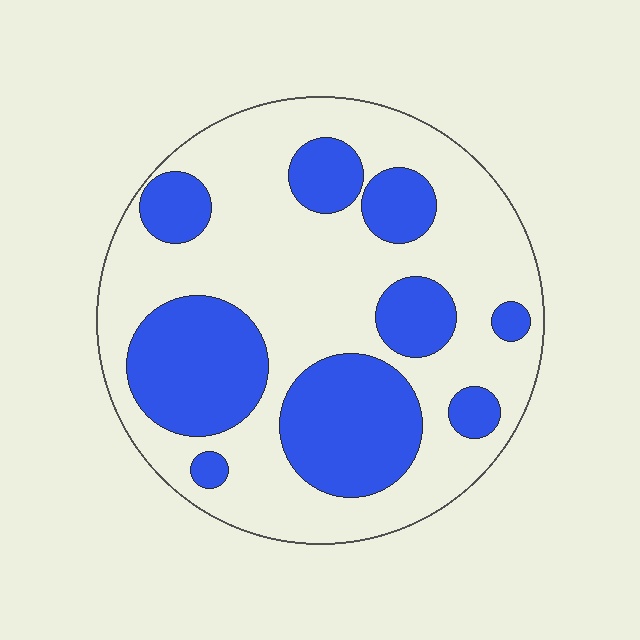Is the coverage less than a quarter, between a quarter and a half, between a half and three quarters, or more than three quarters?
Between a quarter and a half.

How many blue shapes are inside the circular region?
9.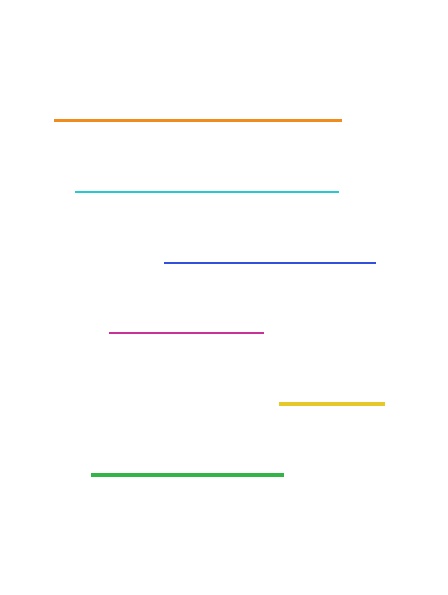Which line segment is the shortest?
The yellow line is the shortest at approximately 105 pixels.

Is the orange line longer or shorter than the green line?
The orange line is longer than the green line.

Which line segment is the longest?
The orange line is the longest at approximately 287 pixels.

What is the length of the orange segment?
The orange segment is approximately 287 pixels long.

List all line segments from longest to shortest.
From longest to shortest: orange, cyan, blue, green, magenta, yellow.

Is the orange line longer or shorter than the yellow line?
The orange line is longer than the yellow line.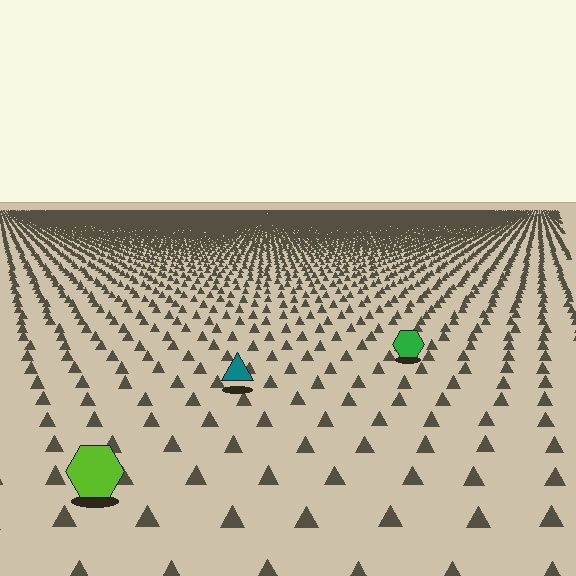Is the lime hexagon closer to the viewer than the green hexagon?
Yes. The lime hexagon is closer — you can tell from the texture gradient: the ground texture is coarser near it.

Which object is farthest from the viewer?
The green hexagon is farthest from the viewer. It appears smaller and the ground texture around it is denser.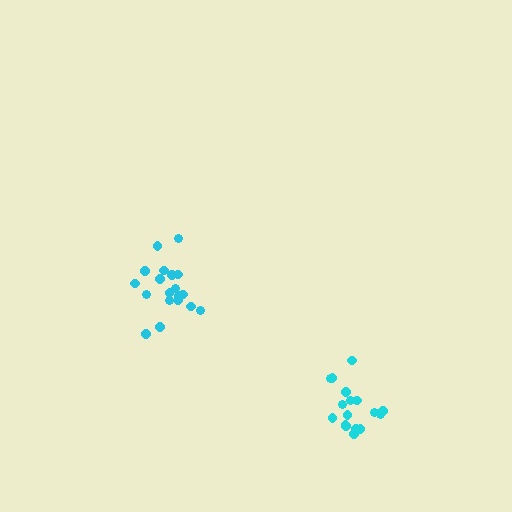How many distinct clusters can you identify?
There are 2 distinct clusters.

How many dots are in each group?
Group 1: 17 dots, Group 2: 19 dots (36 total).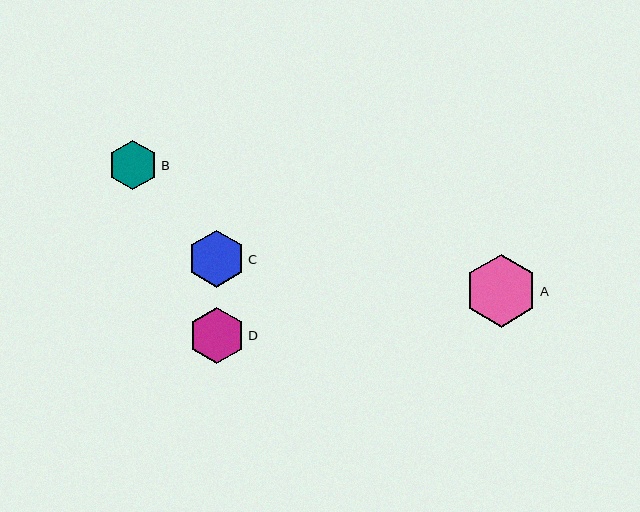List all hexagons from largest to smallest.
From largest to smallest: A, C, D, B.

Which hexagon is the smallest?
Hexagon B is the smallest with a size of approximately 49 pixels.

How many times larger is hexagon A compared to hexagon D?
Hexagon A is approximately 1.3 times the size of hexagon D.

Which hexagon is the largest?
Hexagon A is the largest with a size of approximately 73 pixels.